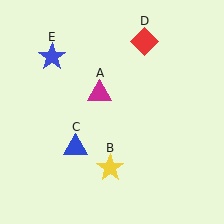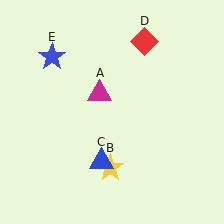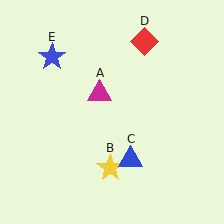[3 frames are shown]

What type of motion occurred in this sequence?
The blue triangle (object C) rotated counterclockwise around the center of the scene.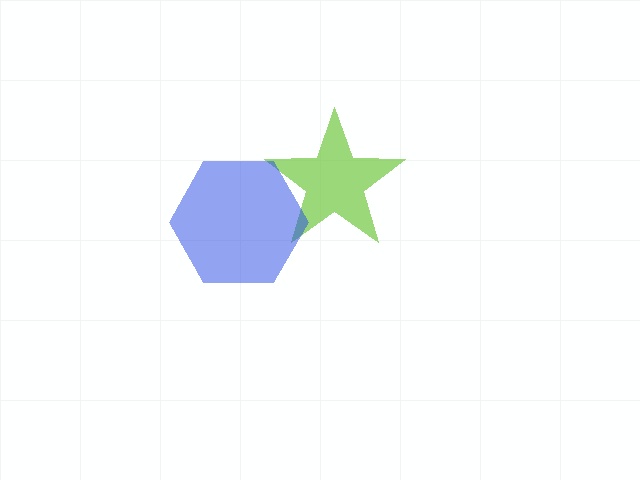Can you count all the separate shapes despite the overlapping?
Yes, there are 2 separate shapes.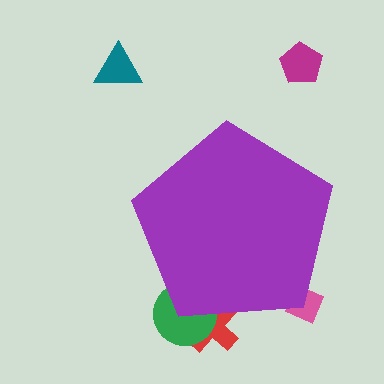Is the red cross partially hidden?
Yes, the red cross is partially hidden behind the purple pentagon.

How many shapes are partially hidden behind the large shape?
3 shapes are partially hidden.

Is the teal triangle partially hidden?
No, the teal triangle is fully visible.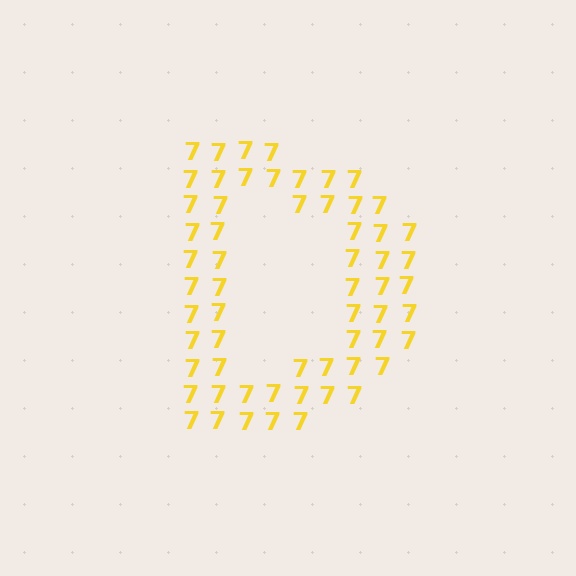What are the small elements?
The small elements are digit 7's.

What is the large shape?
The large shape is the letter D.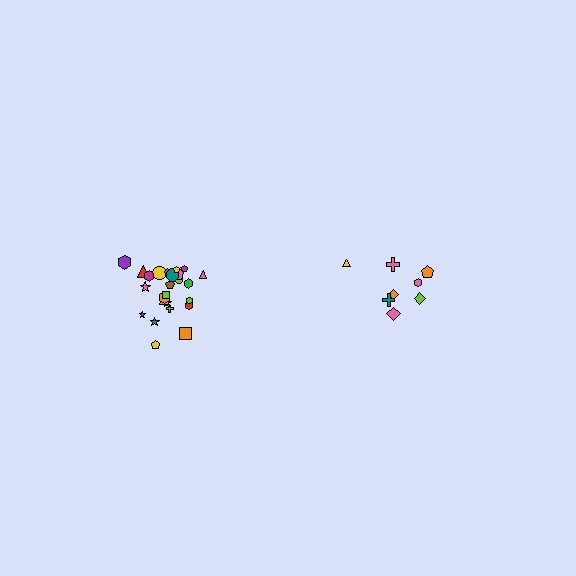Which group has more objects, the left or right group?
The left group.